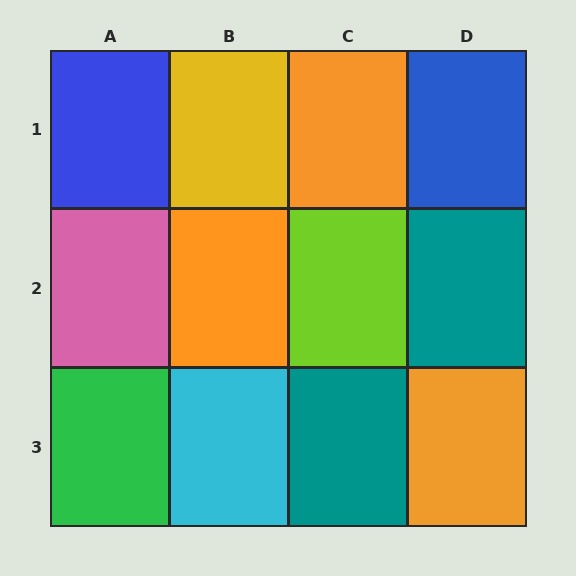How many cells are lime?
1 cell is lime.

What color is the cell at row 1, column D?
Blue.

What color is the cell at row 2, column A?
Pink.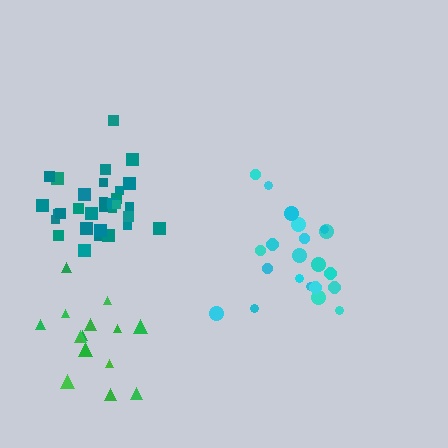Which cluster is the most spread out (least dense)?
Green.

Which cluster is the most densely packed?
Teal.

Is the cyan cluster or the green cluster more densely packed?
Cyan.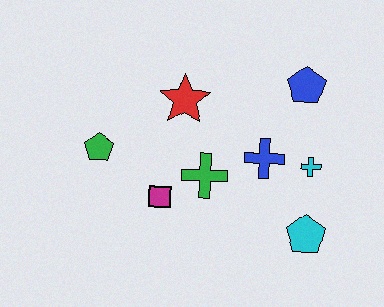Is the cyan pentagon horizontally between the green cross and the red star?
No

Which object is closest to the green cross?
The magenta square is closest to the green cross.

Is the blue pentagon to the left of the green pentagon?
No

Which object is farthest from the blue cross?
The green pentagon is farthest from the blue cross.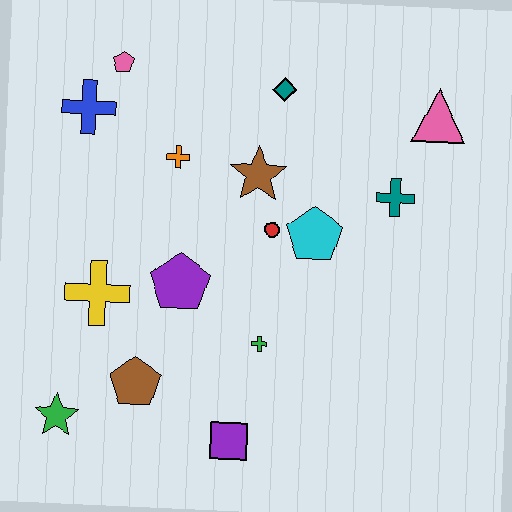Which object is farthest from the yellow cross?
The pink triangle is farthest from the yellow cross.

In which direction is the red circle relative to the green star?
The red circle is to the right of the green star.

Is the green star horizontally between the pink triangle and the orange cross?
No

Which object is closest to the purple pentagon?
The yellow cross is closest to the purple pentagon.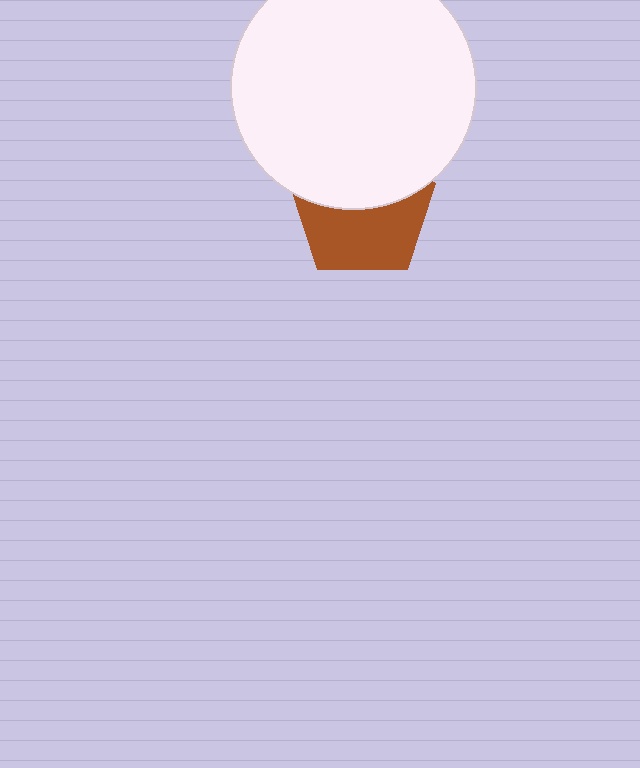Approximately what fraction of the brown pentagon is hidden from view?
Roughly 47% of the brown pentagon is hidden behind the white circle.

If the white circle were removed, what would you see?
You would see the complete brown pentagon.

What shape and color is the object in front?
The object in front is a white circle.